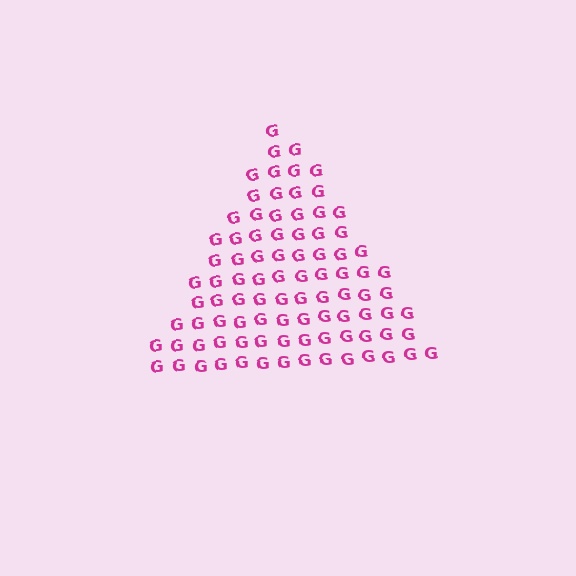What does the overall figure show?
The overall figure shows a triangle.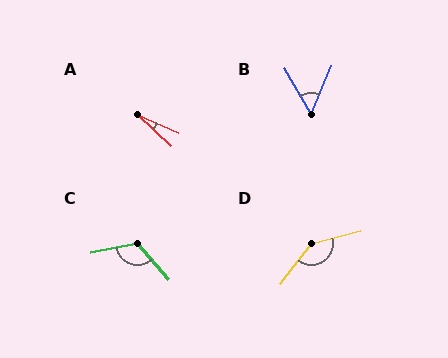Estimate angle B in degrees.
Approximately 53 degrees.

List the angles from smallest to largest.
A (20°), B (53°), C (120°), D (143°).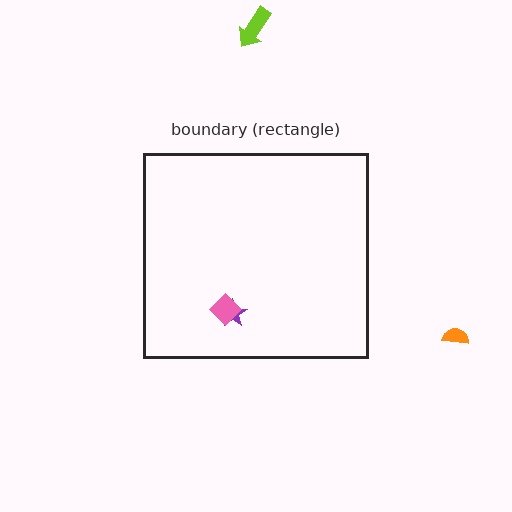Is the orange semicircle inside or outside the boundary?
Outside.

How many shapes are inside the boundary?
2 inside, 2 outside.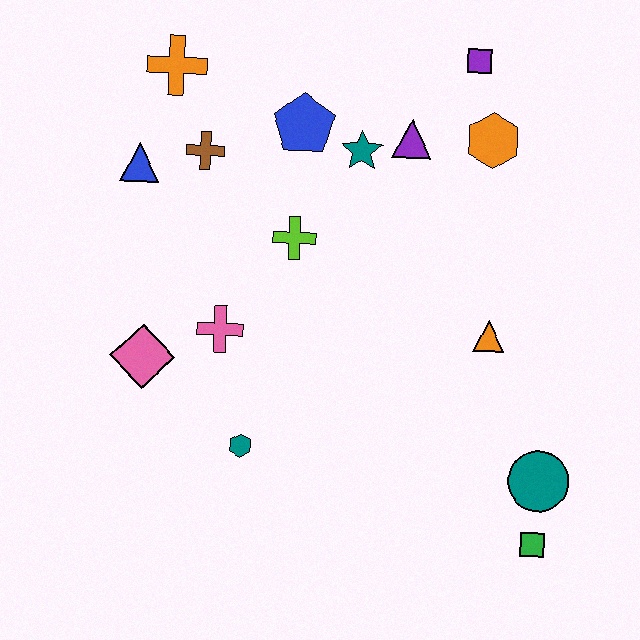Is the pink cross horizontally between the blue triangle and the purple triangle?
Yes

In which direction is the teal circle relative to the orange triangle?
The teal circle is below the orange triangle.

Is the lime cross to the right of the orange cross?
Yes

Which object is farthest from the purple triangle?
The green square is farthest from the purple triangle.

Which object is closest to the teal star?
The purple triangle is closest to the teal star.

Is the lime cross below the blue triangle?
Yes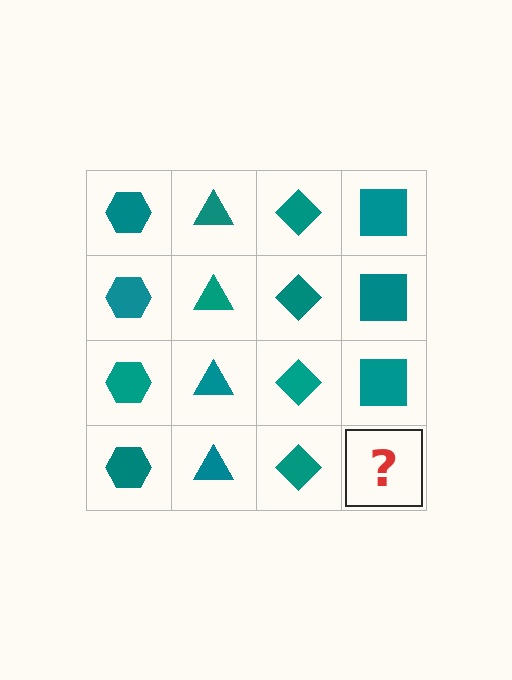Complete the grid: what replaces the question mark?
The question mark should be replaced with a teal square.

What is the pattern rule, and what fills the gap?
The rule is that each column has a consistent shape. The gap should be filled with a teal square.